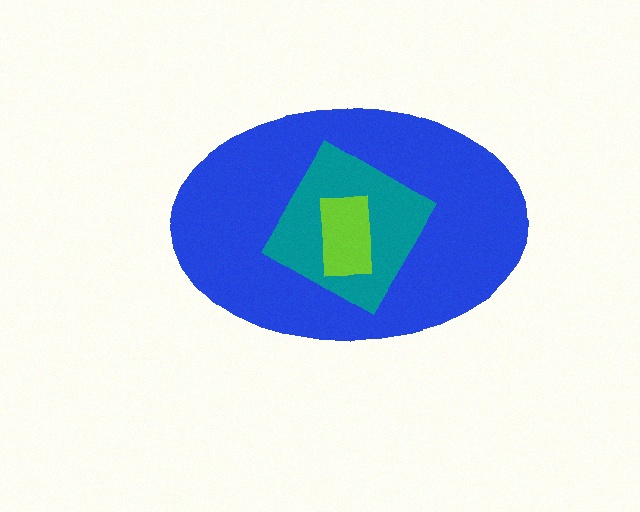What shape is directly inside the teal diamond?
The lime rectangle.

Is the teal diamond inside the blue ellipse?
Yes.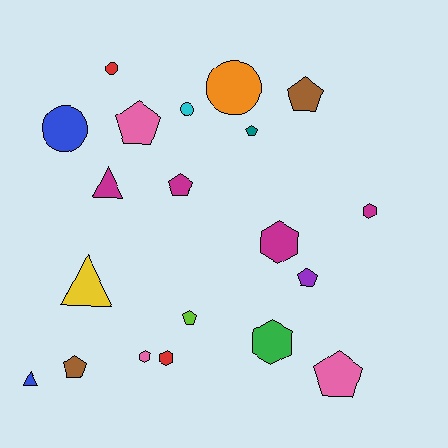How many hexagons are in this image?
There are 5 hexagons.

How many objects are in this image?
There are 20 objects.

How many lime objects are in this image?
There is 1 lime object.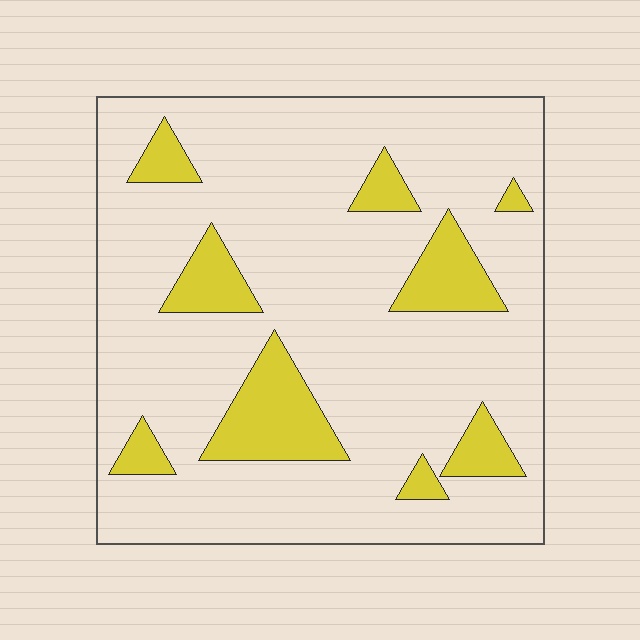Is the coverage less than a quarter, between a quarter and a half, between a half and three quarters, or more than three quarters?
Less than a quarter.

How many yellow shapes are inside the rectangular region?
9.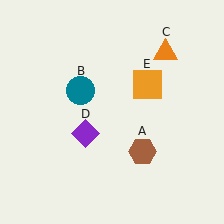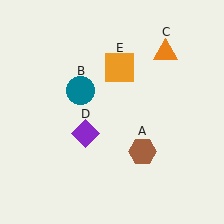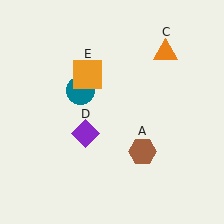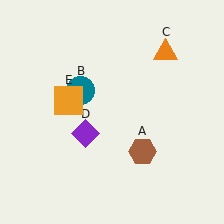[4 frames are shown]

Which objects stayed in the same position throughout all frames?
Brown hexagon (object A) and teal circle (object B) and orange triangle (object C) and purple diamond (object D) remained stationary.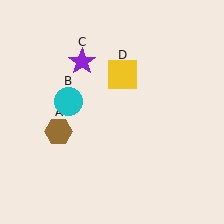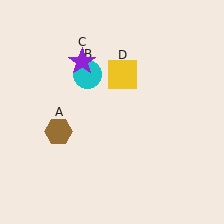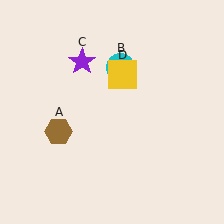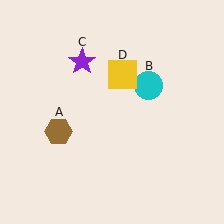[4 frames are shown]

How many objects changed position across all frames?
1 object changed position: cyan circle (object B).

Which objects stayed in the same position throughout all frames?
Brown hexagon (object A) and purple star (object C) and yellow square (object D) remained stationary.